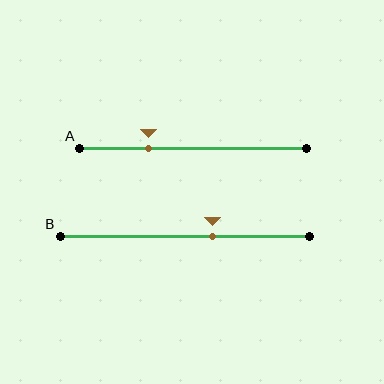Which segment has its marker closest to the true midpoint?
Segment B has its marker closest to the true midpoint.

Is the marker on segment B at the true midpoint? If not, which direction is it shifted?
No, the marker on segment B is shifted to the right by about 11% of the segment length.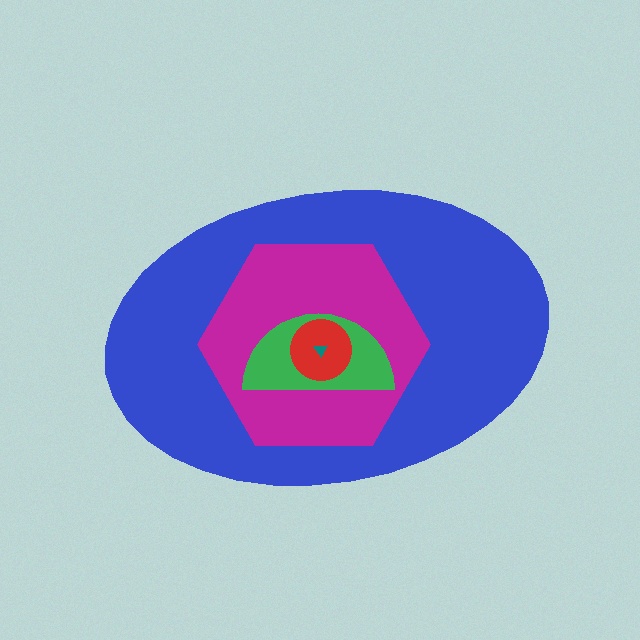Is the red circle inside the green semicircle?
Yes.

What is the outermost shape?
The blue ellipse.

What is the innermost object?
The teal triangle.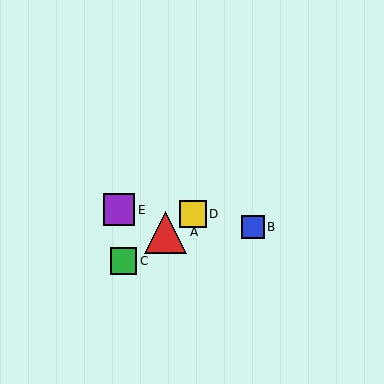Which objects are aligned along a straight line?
Objects A, C, D are aligned along a straight line.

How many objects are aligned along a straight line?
3 objects (A, C, D) are aligned along a straight line.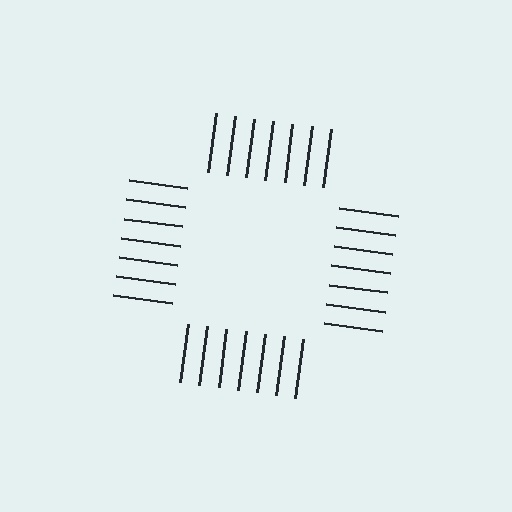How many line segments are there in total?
28 — 7 along each of the 4 edges.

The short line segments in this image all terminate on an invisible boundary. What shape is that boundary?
An illusory square — the line segments terminate on its edges but no continuous stroke is drawn.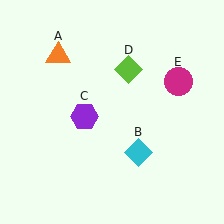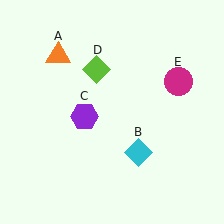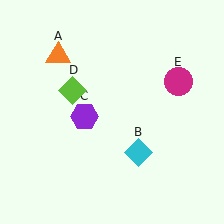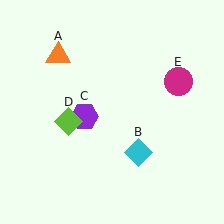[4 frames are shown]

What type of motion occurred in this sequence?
The lime diamond (object D) rotated counterclockwise around the center of the scene.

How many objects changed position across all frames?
1 object changed position: lime diamond (object D).